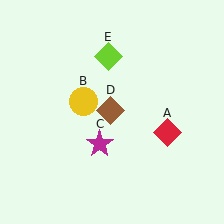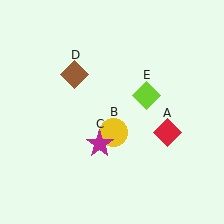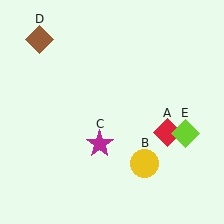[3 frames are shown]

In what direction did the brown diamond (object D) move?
The brown diamond (object D) moved up and to the left.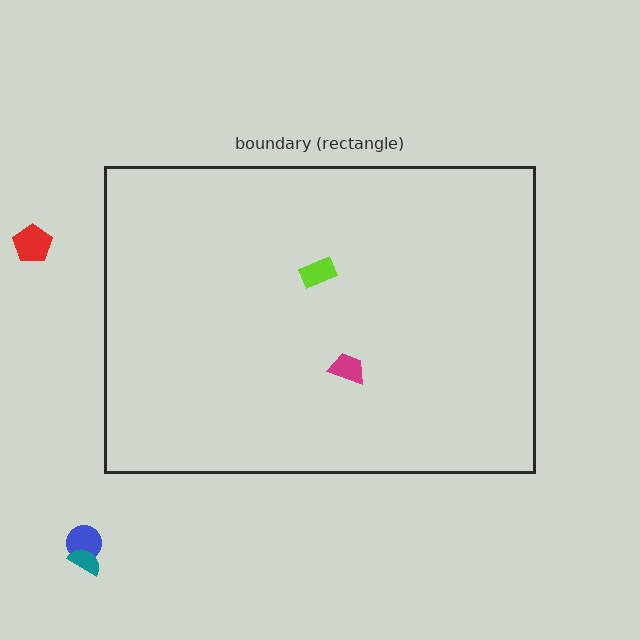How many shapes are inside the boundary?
2 inside, 3 outside.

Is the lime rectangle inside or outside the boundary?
Inside.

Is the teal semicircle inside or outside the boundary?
Outside.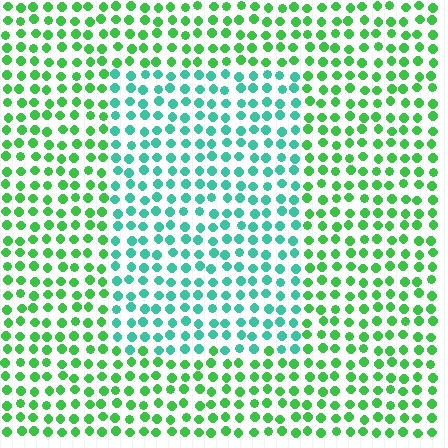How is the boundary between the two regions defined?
The boundary is defined purely by a slight shift in hue (about 40 degrees). Spacing, size, and orientation are identical on both sides.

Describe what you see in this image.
The image is filled with small green elements in a uniform arrangement. A rectangle-shaped region is visible where the elements are tinted to a slightly different hue, forming a subtle color boundary.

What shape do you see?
I see a rectangle.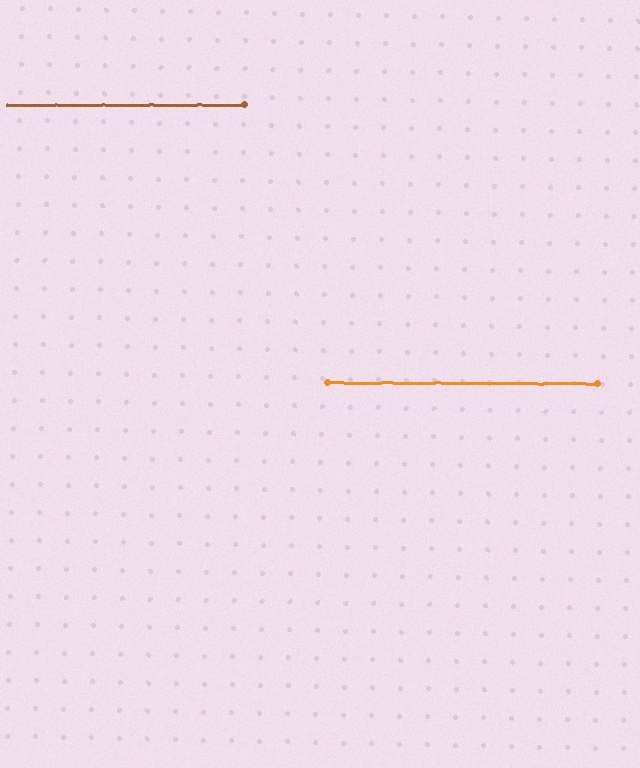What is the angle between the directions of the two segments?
Approximately 0 degrees.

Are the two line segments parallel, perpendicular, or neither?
Parallel — their directions differ by only 0.1°.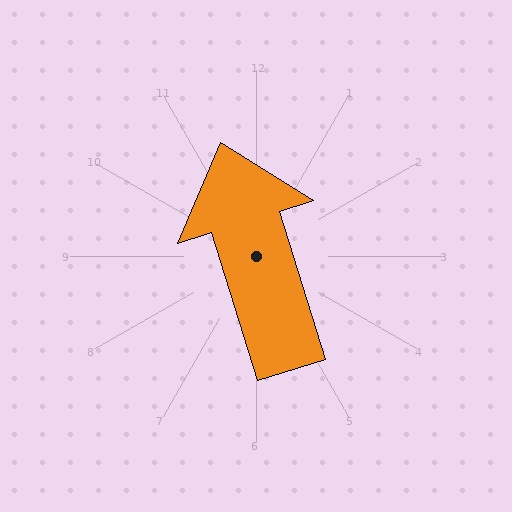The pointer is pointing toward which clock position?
Roughly 11 o'clock.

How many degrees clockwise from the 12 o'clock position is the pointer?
Approximately 343 degrees.